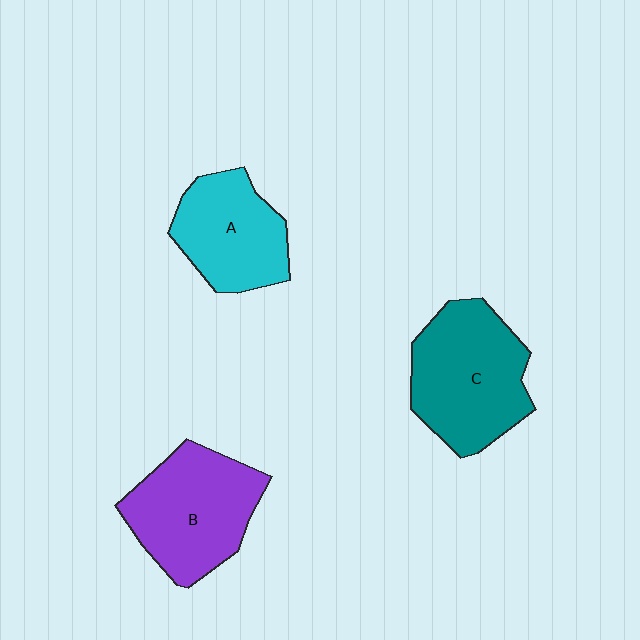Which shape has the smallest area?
Shape A (cyan).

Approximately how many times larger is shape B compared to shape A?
Approximately 1.2 times.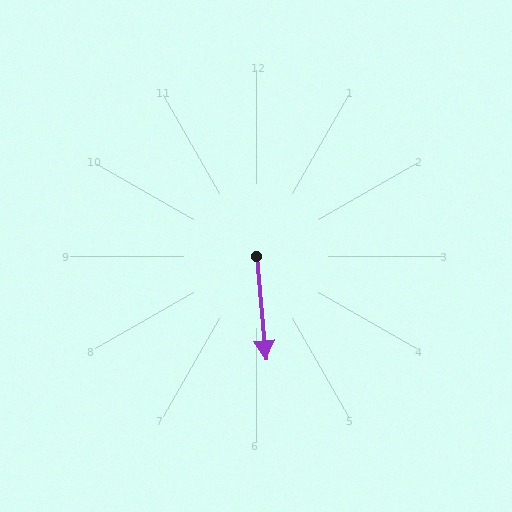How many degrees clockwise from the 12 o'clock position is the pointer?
Approximately 175 degrees.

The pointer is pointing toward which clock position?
Roughly 6 o'clock.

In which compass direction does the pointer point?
South.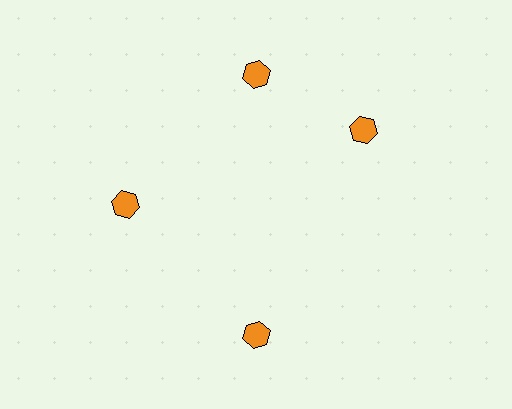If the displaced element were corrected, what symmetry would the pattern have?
It would have 4-fold rotational symmetry — the pattern would map onto itself every 90 degrees.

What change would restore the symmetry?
The symmetry would be restored by rotating it back into even spacing with its neighbors so that all 4 hexagons sit at equal angles and equal distance from the center.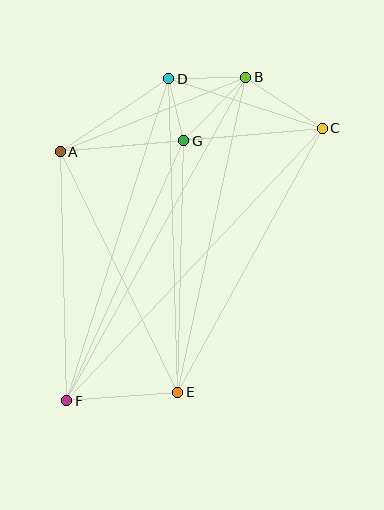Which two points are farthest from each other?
Points C and F are farthest from each other.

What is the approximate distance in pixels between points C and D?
The distance between C and D is approximately 161 pixels.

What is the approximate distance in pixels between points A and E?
The distance between A and E is approximately 268 pixels.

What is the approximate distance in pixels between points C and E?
The distance between C and E is approximately 301 pixels.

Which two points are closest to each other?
Points D and G are closest to each other.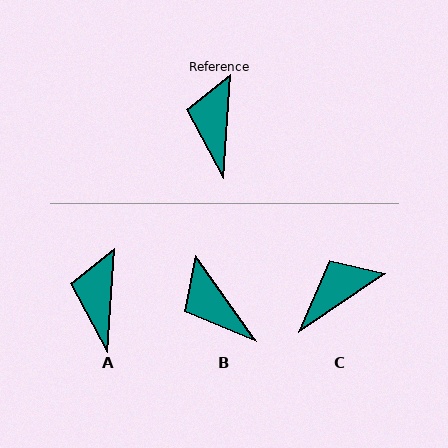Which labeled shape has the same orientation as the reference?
A.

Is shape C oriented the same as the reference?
No, it is off by about 51 degrees.